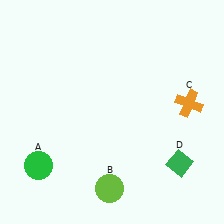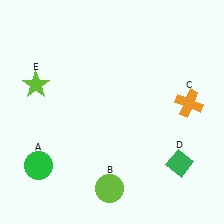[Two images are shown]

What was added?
A lime star (E) was added in Image 2.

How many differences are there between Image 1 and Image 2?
There is 1 difference between the two images.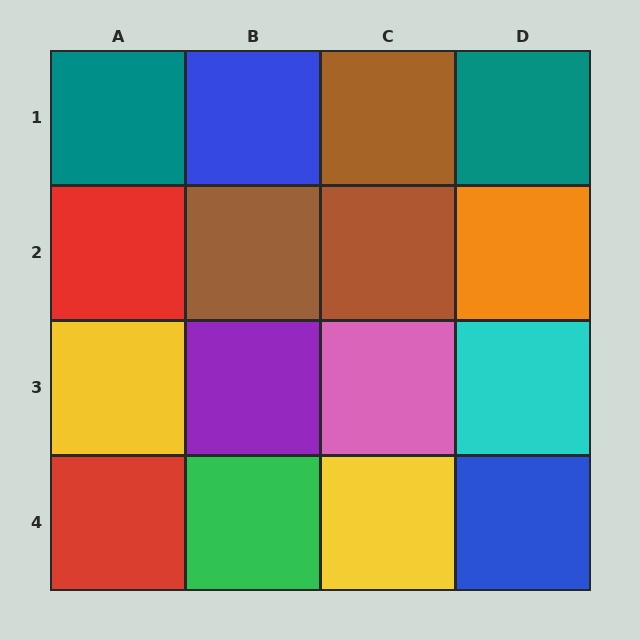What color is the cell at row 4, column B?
Green.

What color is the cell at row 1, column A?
Teal.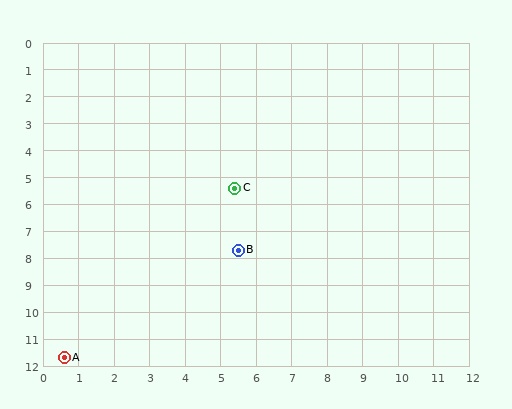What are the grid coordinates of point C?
Point C is at approximately (5.4, 5.4).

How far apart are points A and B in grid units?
Points A and B are about 6.3 grid units apart.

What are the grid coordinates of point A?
Point A is at approximately (0.6, 11.7).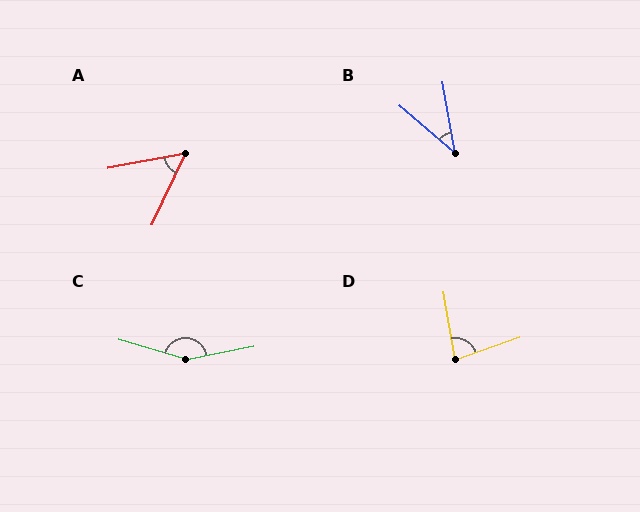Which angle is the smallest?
B, at approximately 40 degrees.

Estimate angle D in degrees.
Approximately 80 degrees.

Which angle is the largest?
C, at approximately 152 degrees.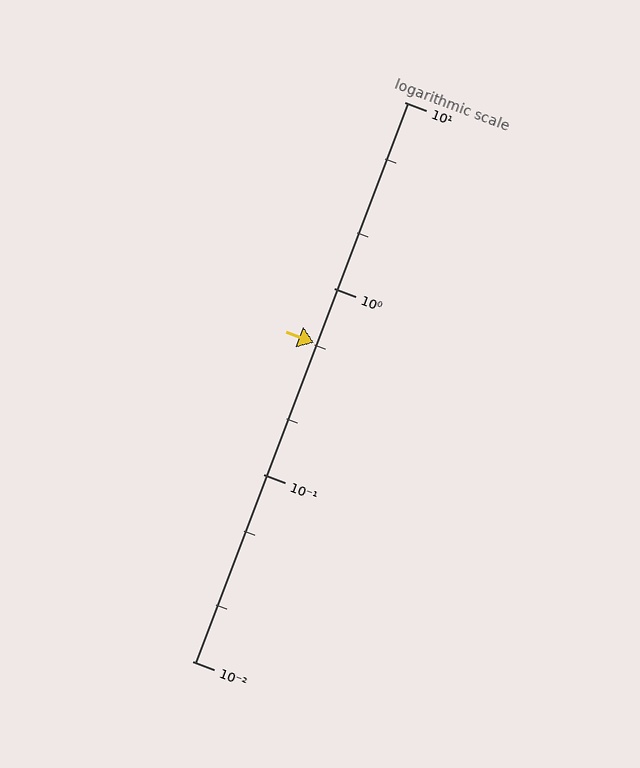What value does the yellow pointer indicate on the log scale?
The pointer indicates approximately 0.51.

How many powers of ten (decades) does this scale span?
The scale spans 3 decades, from 0.01 to 10.